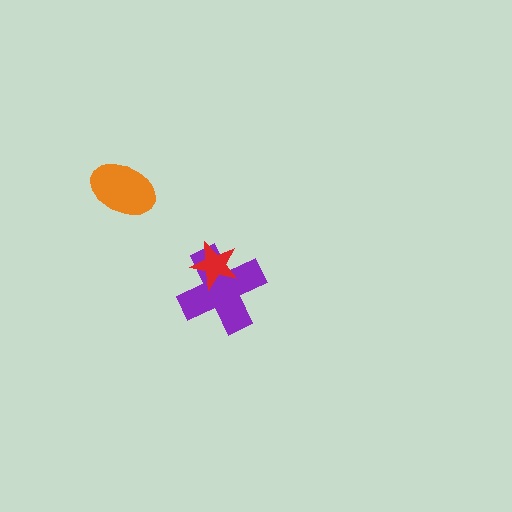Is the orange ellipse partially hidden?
No, no other shape covers it.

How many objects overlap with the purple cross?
1 object overlaps with the purple cross.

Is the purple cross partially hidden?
Yes, it is partially covered by another shape.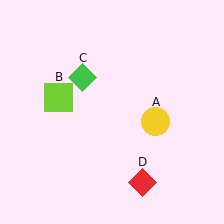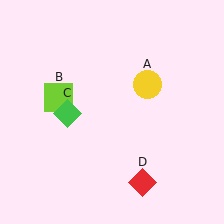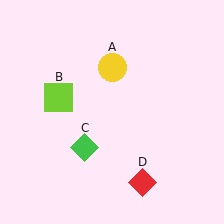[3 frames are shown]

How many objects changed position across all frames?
2 objects changed position: yellow circle (object A), green diamond (object C).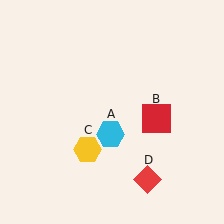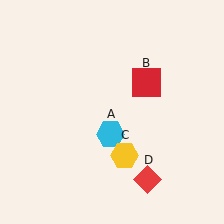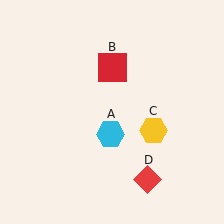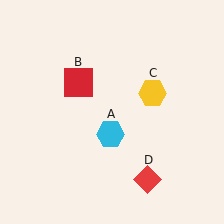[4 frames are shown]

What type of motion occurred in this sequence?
The red square (object B), yellow hexagon (object C) rotated counterclockwise around the center of the scene.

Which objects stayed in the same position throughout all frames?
Cyan hexagon (object A) and red diamond (object D) remained stationary.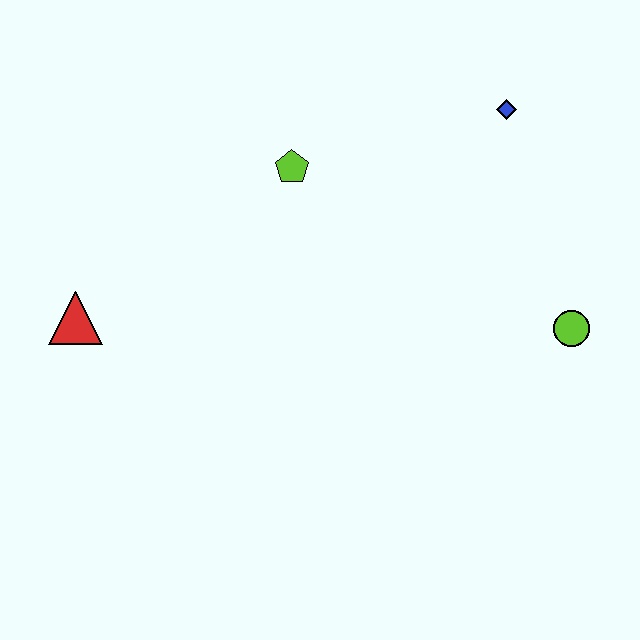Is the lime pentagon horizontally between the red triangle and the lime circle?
Yes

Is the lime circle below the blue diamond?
Yes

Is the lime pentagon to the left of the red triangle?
No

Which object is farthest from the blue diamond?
The red triangle is farthest from the blue diamond.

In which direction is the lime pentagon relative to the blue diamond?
The lime pentagon is to the left of the blue diamond.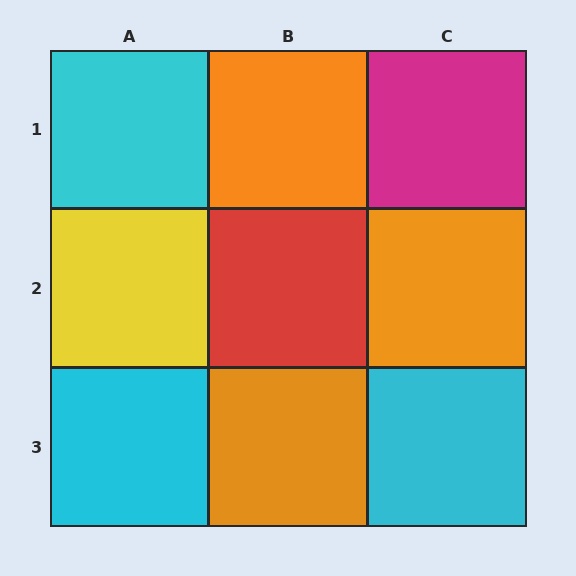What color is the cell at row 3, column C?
Cyan.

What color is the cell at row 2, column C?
Orange.